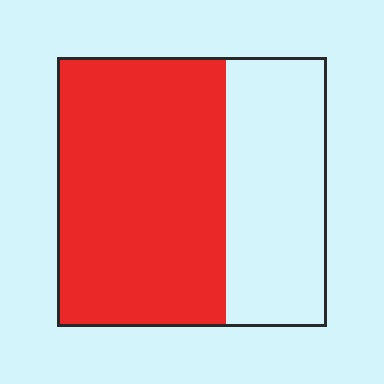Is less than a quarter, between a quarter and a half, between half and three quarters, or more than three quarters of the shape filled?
Between half and three quarters.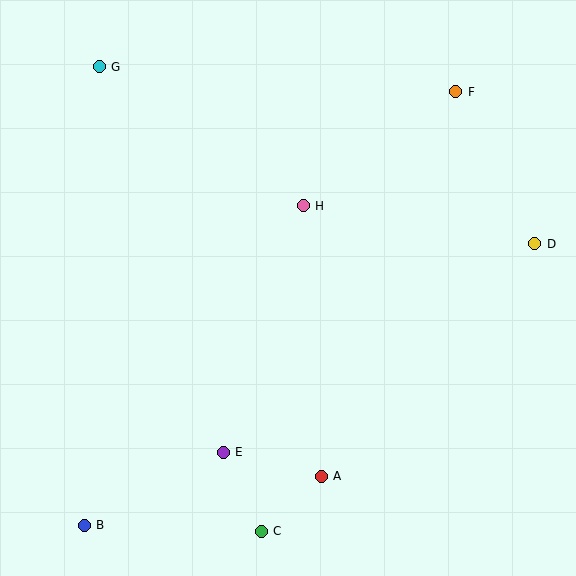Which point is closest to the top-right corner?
Point F is closest to the top-right corner.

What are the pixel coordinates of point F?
Point F is at (456, 92).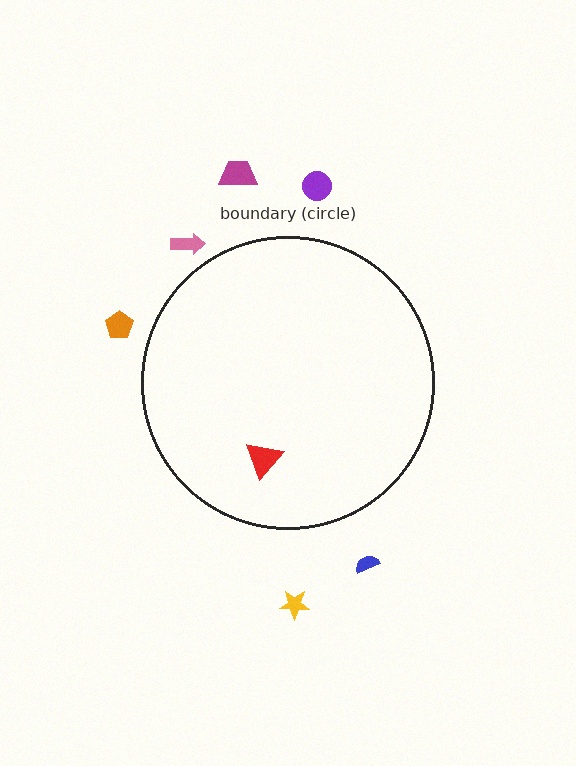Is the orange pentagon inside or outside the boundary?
Outside.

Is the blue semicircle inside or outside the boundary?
Outside.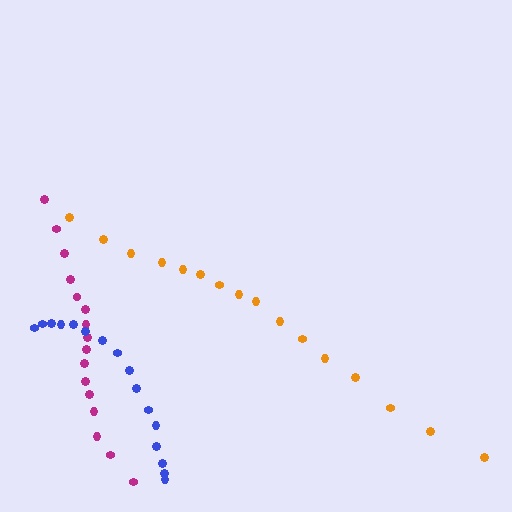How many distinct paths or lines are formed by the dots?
There are 3 distinct paths.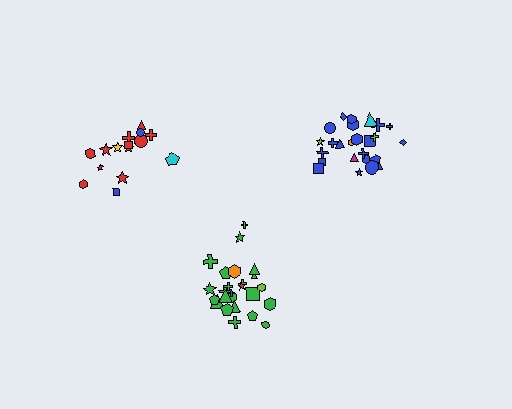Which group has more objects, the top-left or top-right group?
The top-right group.